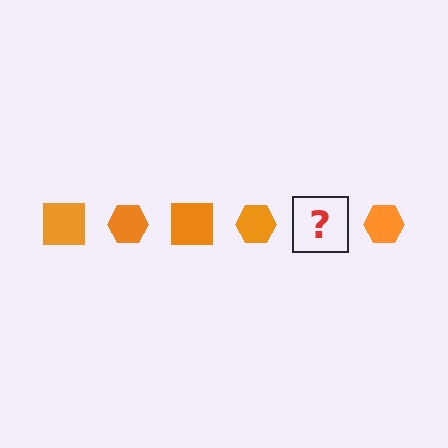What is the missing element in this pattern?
The missing element is an orange square.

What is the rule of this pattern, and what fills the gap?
The rule is that the pattern cycles through square, hexagon shapes in orange. The gap should be filled with an orange square.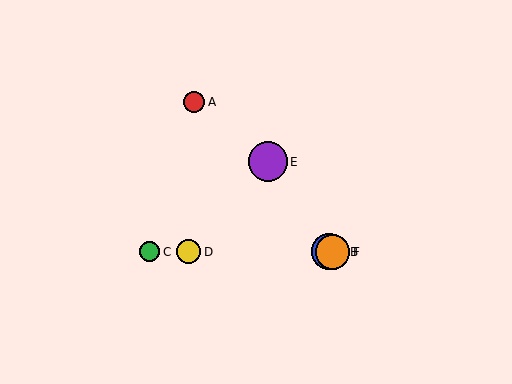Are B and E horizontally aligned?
No, B is at y≈252 and E is at y≈162.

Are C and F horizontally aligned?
Yes, both are at y≈252.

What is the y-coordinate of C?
Object C is at y≈252.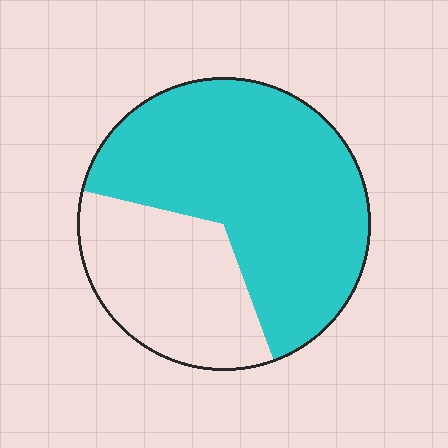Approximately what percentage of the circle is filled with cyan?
Approximately 65%.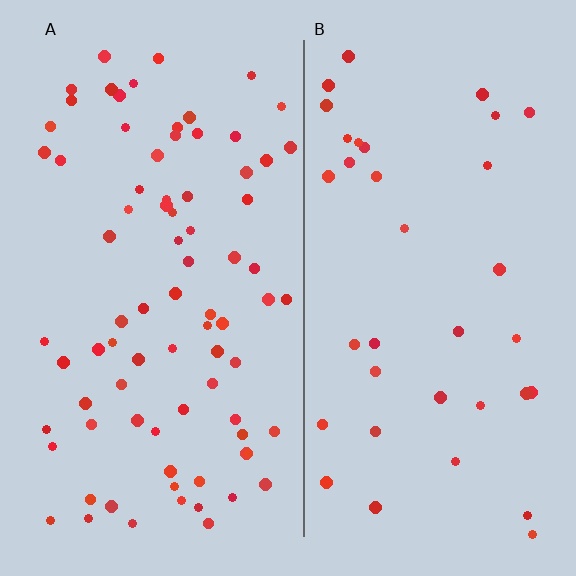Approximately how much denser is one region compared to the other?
Approximately 2.2× — region A over region B.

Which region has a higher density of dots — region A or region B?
A (the left).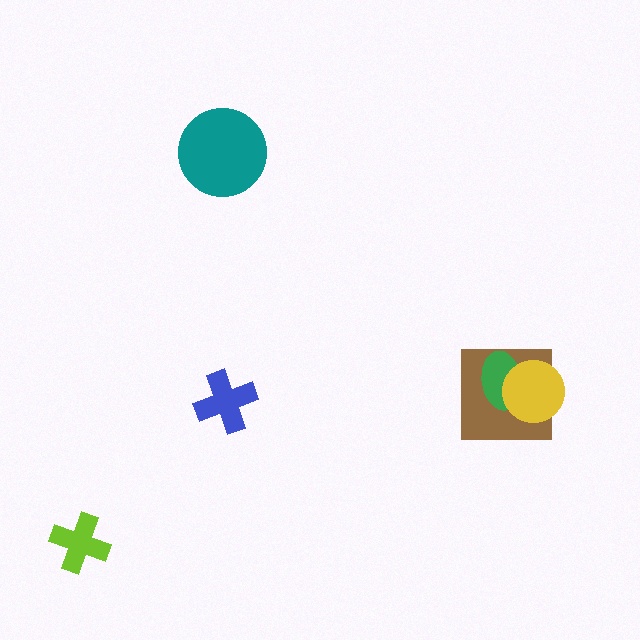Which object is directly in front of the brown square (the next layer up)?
The green ellipse is directly in front of the brown square.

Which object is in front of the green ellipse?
The yellow circle is in front of the green ellipse.